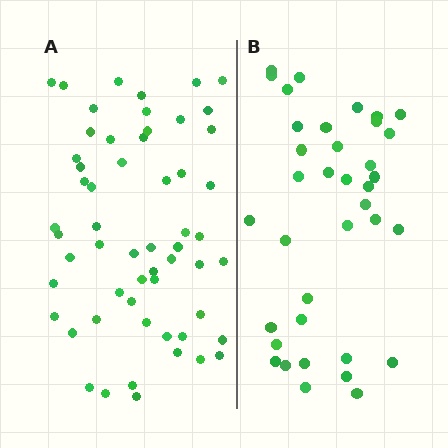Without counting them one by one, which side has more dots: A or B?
Region A (the left region) has more dots.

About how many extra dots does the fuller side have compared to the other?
Region A has approximately 20 more dots than region B.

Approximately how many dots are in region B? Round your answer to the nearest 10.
About 40 dots. (The exact count is 37, which rounds to 40.)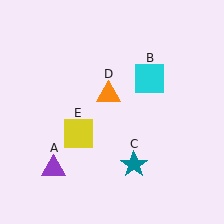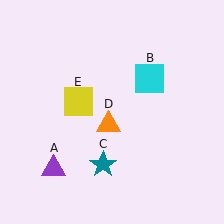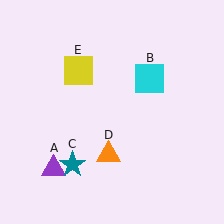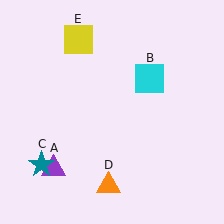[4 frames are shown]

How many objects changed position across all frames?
3 objects changed position: teal star (object C), orange triangle (object D), yellow square (object E).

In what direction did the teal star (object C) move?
The teal star (object C) moved left.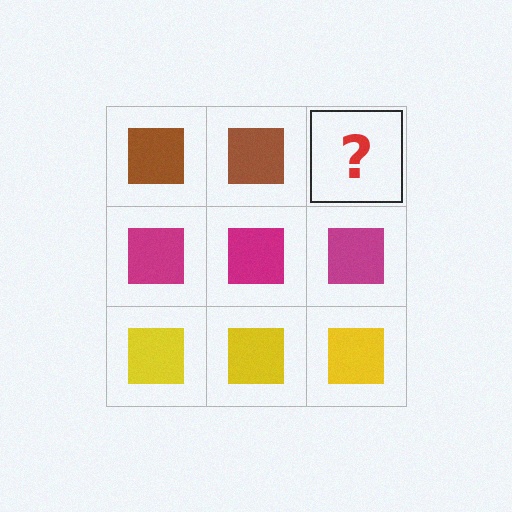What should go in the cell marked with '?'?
The missing cell should contain a brown square.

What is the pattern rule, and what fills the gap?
The rule is that each row has a consistent color. The gap should be filled with a brown square.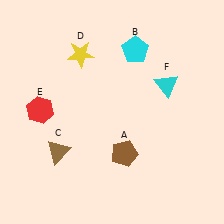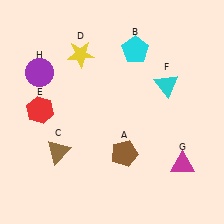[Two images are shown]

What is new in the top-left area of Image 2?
A purple circle (H) was added in the top-left area of Image 2.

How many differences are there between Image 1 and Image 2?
There are 2 differences between the two images.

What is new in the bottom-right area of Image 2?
A magenta triangle (G) was added in the bottom-right area of Image 2.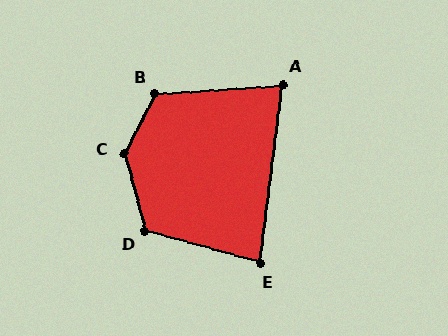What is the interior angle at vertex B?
Approximately 122 degrees (obtuse).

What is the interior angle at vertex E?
Approximately 82 degrees (acute).